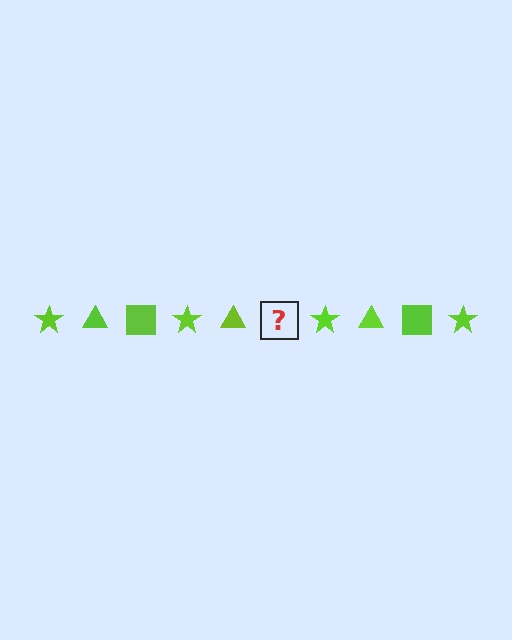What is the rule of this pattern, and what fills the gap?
The rule is that the pattern cycles through star, triangle, square shapes in lime. The gap should be filled with a lime square.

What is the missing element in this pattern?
The missing element is a lime square.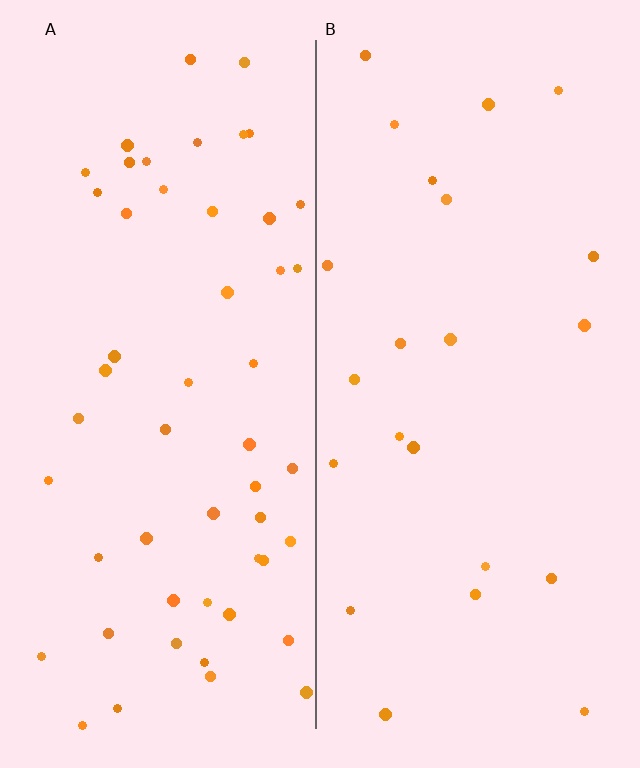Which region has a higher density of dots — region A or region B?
A (the left).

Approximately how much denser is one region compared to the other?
Approximately 2.3× — region A over region B.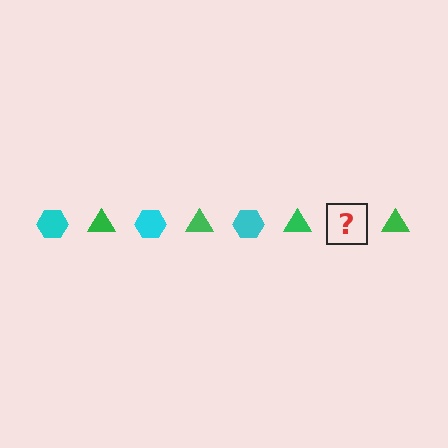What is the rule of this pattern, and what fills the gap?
The rule is that the pattern alternates between cyan hexagon and green triangle. The gap should be filled with a cyan hexagon.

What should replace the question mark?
The question mark should be replaced with a cyan hexagon.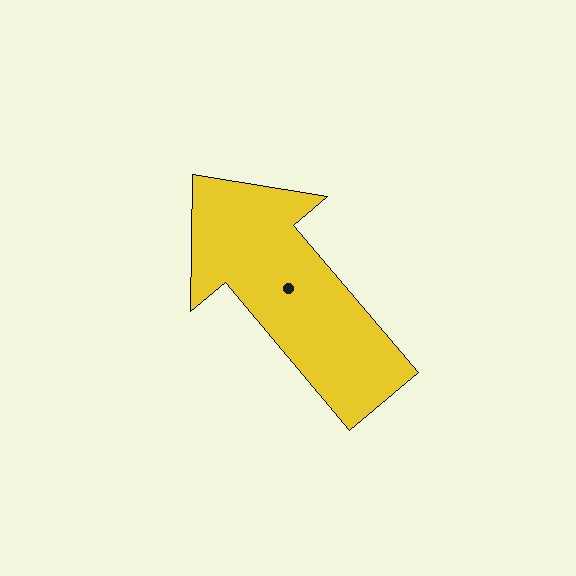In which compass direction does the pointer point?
Northwest.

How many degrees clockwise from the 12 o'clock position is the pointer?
Approximately 320 degrees.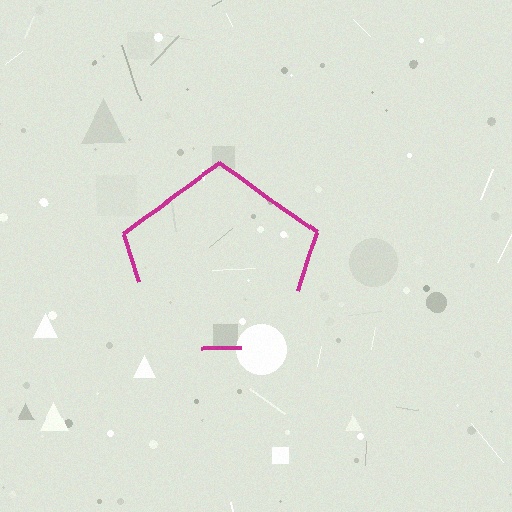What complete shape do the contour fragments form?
The contour fragments form a pentagon.